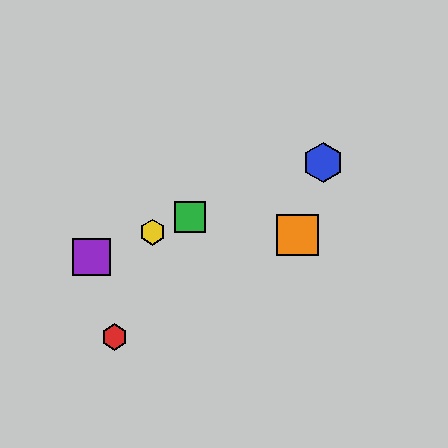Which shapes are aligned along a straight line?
The blue hexagon, the green square, the yellow hexagon, the purple square are aligned along a straight line.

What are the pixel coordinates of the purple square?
The purple square is at (91, 257).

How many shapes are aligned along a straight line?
4 shapes (the blue hexagon, the green square, the yellow hexagon, the purple square) are aligned along a straight line.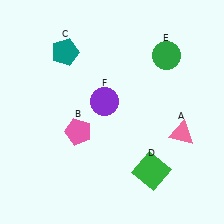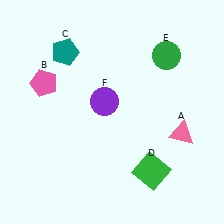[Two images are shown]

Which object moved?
The pink pentagon (B) moved up.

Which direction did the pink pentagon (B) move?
The pink pentagon (B) moved up.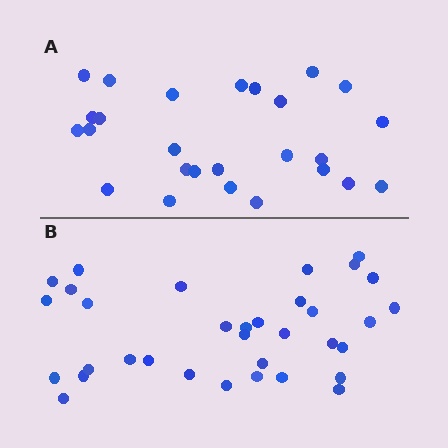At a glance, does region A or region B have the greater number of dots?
Region B (the bottom region) has more dots.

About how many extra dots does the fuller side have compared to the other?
Region B has roughly 8 or so more dots than region A.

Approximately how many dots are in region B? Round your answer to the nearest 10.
About 30 dots. (The exact count is 34, which rounds to 30.)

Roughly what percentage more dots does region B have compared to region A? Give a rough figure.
About 30% more.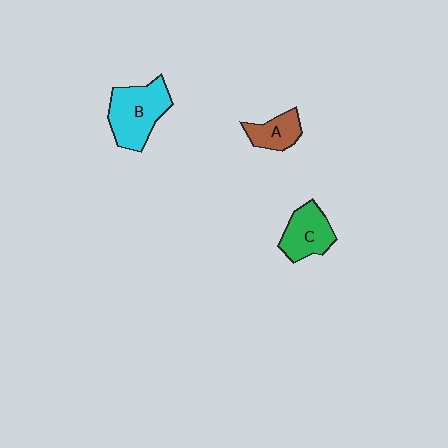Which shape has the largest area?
Shape B (cyan).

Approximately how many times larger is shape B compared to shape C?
Approximately 1.4 times.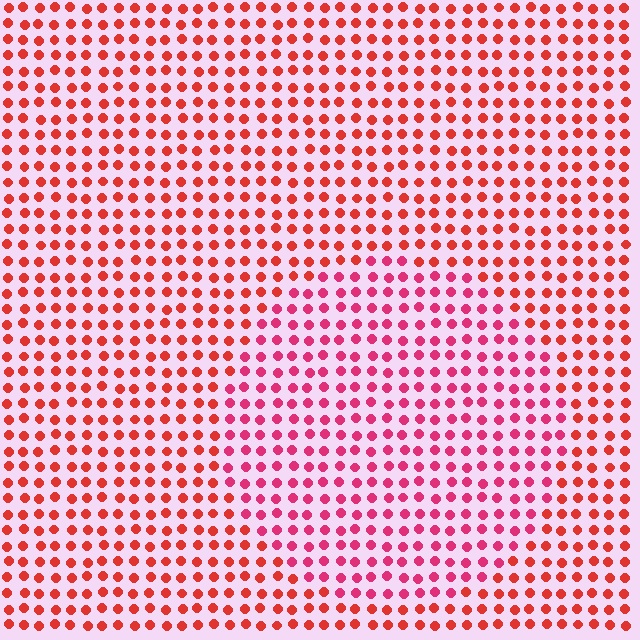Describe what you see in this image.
The image is filled with small red elements in a uniform arrangement. A circle-shaped region is visible where the elements are tinted to a slightly different hue, forming a subtle color boundary.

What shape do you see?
I see a circle.